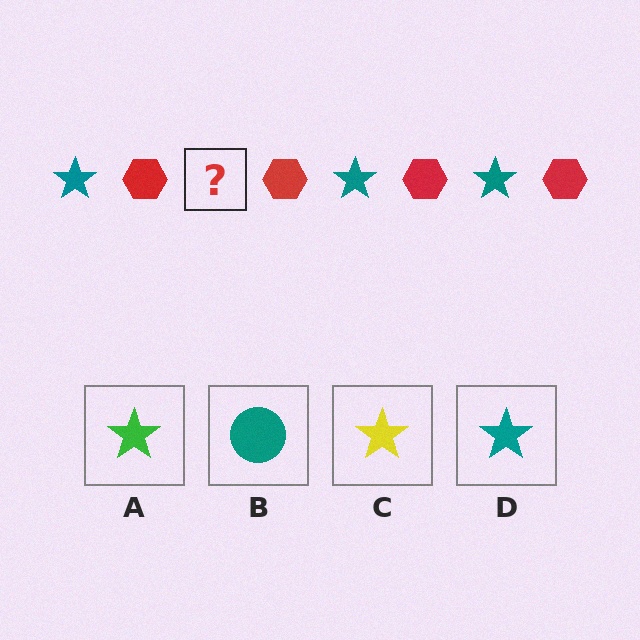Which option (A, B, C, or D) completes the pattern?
D.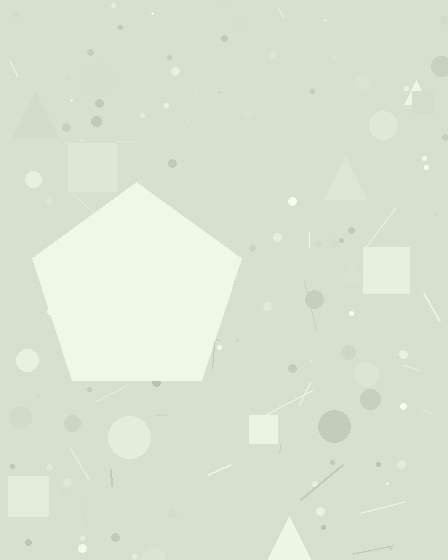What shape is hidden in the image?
A pentagon is hidden in the image.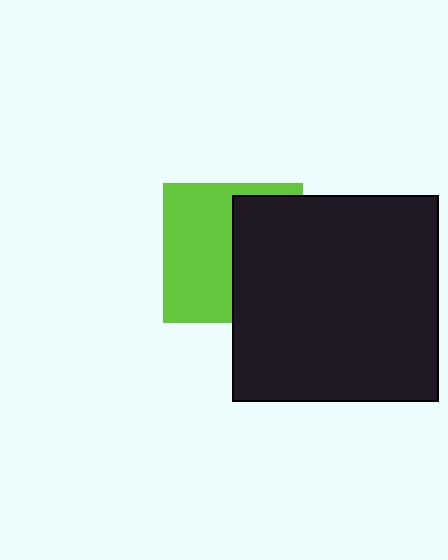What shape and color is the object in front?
The object in front is a black square.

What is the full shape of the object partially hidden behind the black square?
The partially hidden object is a lime square.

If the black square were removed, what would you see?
You would see the complete lime square.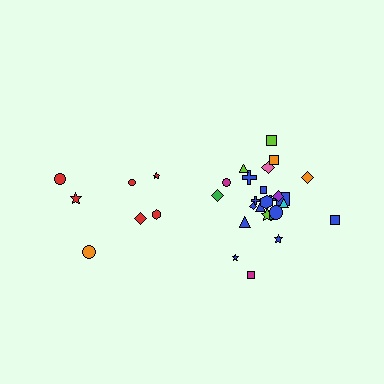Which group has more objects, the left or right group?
The right group.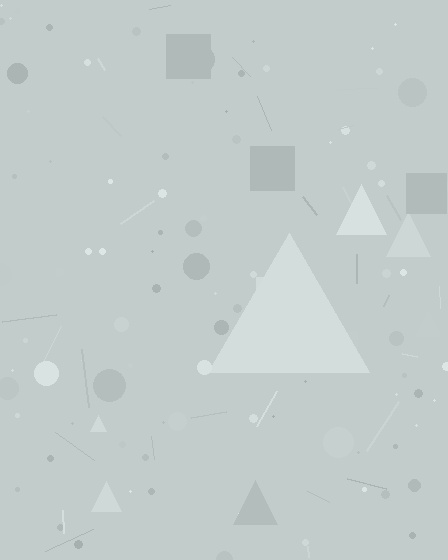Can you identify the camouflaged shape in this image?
The camouflaged shape is a triangle.